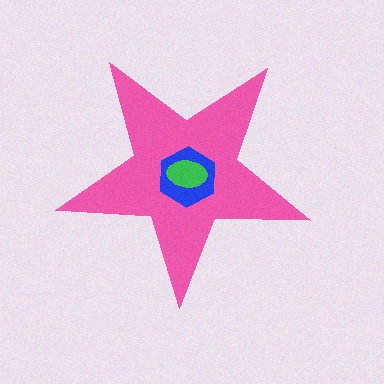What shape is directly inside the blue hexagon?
The green ellipse.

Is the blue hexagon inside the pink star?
Yes.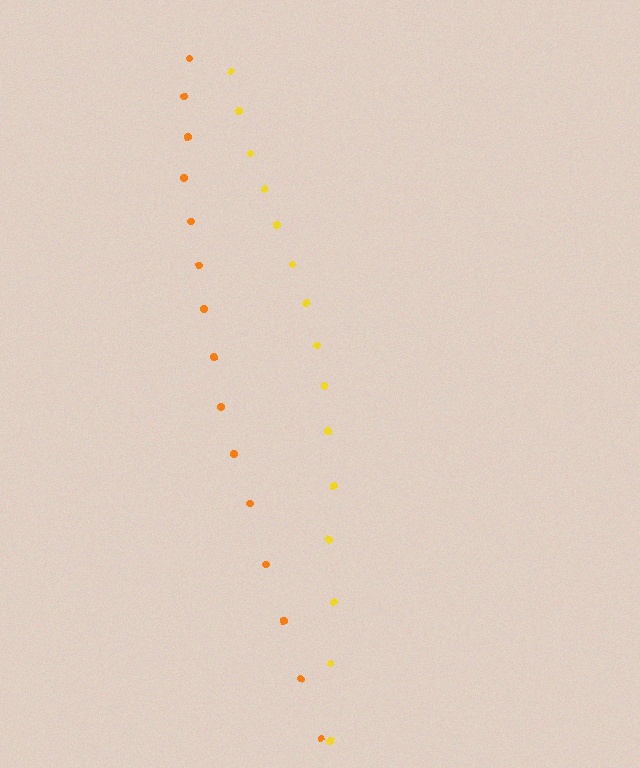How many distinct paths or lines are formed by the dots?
There are 2 distinct paths.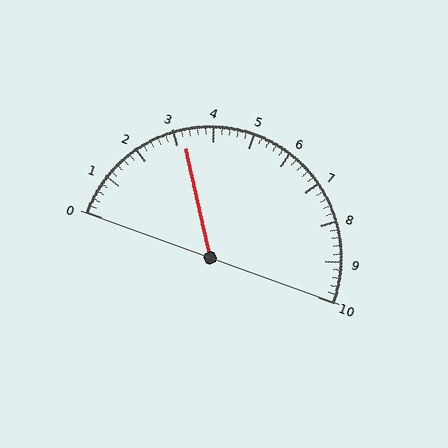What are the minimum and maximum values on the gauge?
The gauge ranges from 0 to 10.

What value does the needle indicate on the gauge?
The needle indicates approximately 3.2.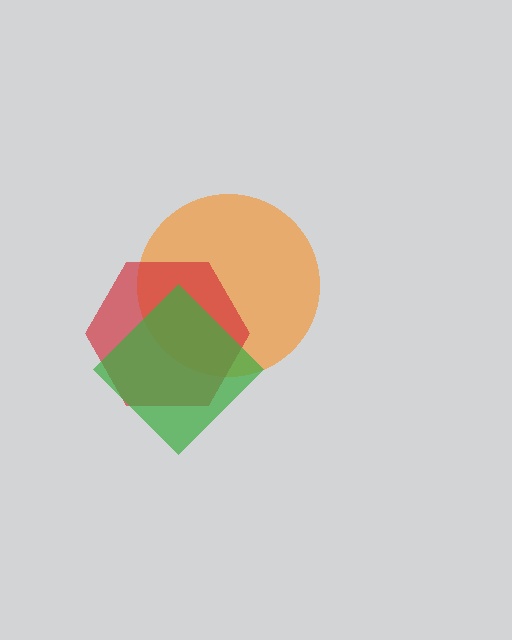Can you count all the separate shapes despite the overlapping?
Yes, there are 3 separate shapes.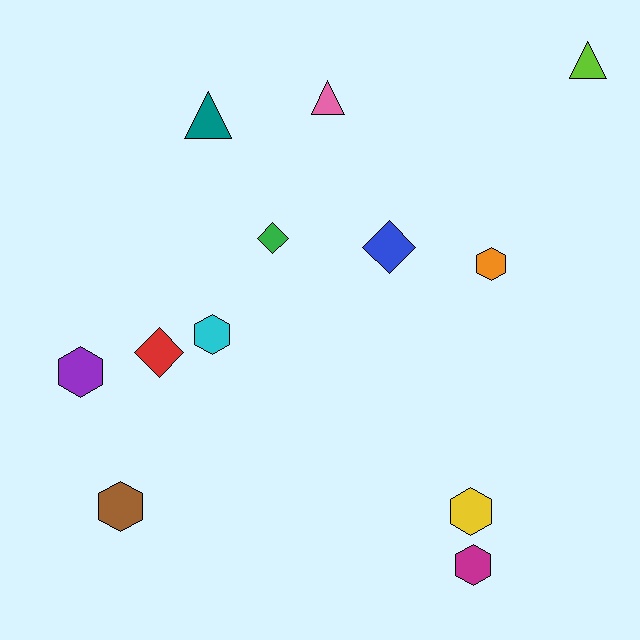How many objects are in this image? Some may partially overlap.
There are 12 objects.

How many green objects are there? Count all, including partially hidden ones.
There is 1 green object.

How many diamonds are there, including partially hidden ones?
There are 3 diamonds.